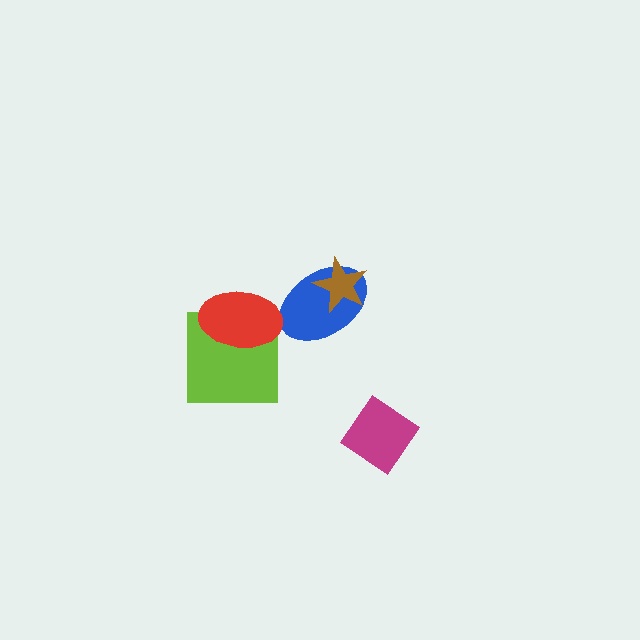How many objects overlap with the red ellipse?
1 object overlaps with the red ellipse.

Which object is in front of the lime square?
The red ellipse is in front of the lime square.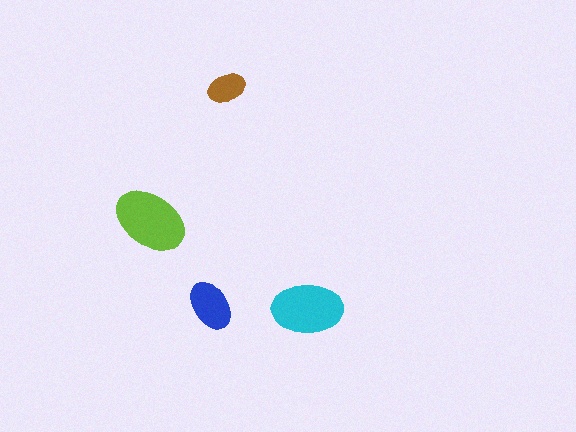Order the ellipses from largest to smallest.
the lime one, the cyan one, the blue one, the brown one.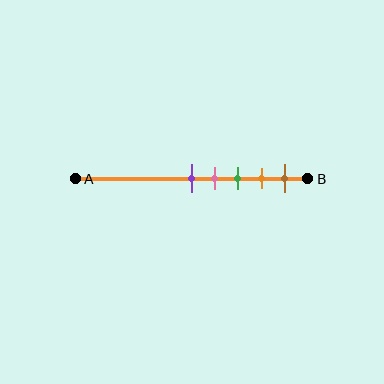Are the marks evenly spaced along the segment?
Yes, the marks are approximately evenly spaced.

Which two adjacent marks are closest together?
The purple and pink marks are the closest adjacent pair.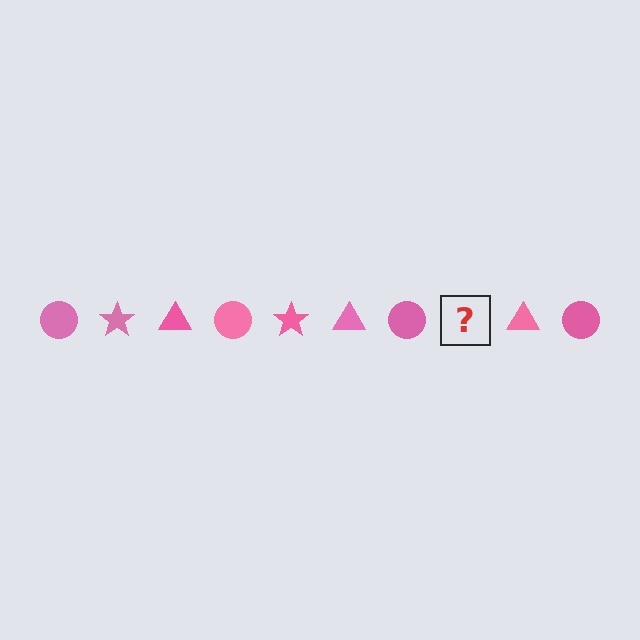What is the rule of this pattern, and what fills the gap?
The rule is that the pattern cycles through circle, star, triangle shapes in pink. The gap should be filled with a pink star.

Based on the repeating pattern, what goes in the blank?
The blank should be a pink star.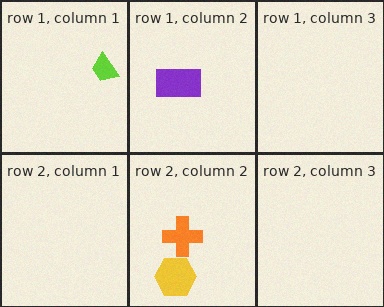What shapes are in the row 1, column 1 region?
The lime trapezoid.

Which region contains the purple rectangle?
The row 1, column 2 region.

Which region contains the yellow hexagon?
The row 2, column 2 region.